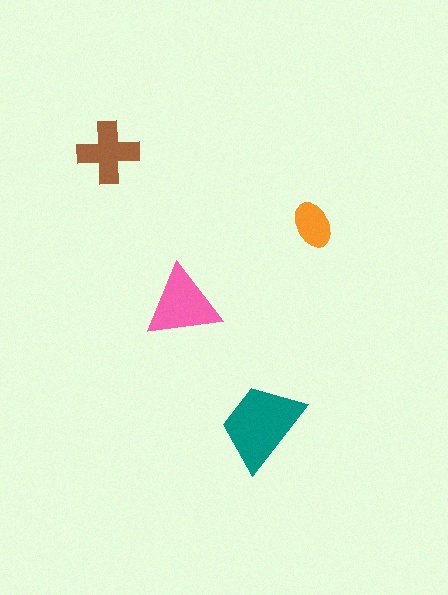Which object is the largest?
The teal trapezoid.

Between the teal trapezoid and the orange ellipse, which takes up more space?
The teal trapezoid.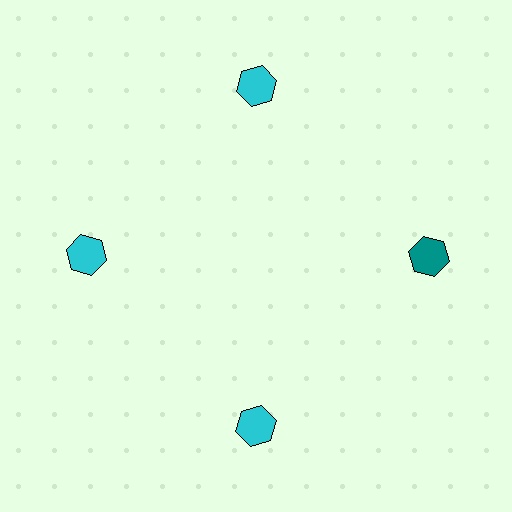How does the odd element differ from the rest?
It has a different color: teal instead of cyan.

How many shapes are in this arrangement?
There are 4 shapes arranged in a ring pattern.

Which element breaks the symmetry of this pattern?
The teal hexagon at roughly the 3 o'clock position breaks the symmetry. All other shapes are cyan hexagons.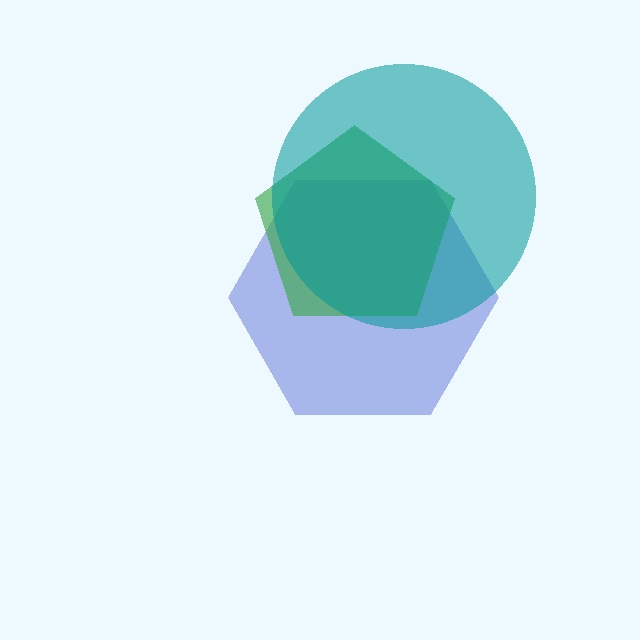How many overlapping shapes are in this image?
There are 3 overlapping shapes in the image.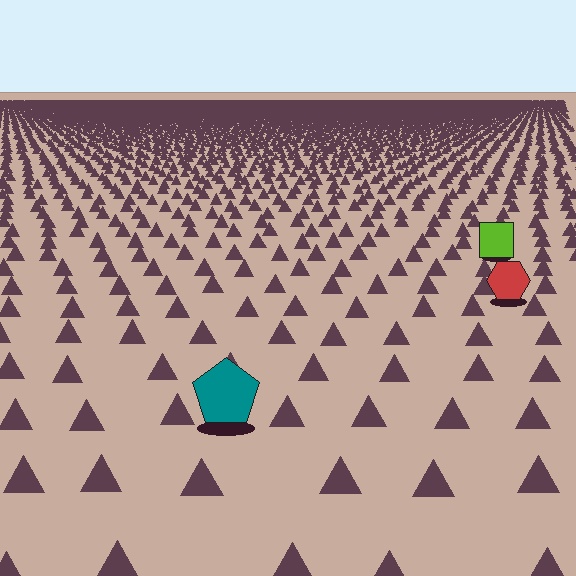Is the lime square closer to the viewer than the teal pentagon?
No. The teal pentagon is closer — you can tell from the texture gradient: the ground texture is coarser near it.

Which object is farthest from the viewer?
The lime square is farthest from the viewer. It appears smaller and the ground texture around it is denser.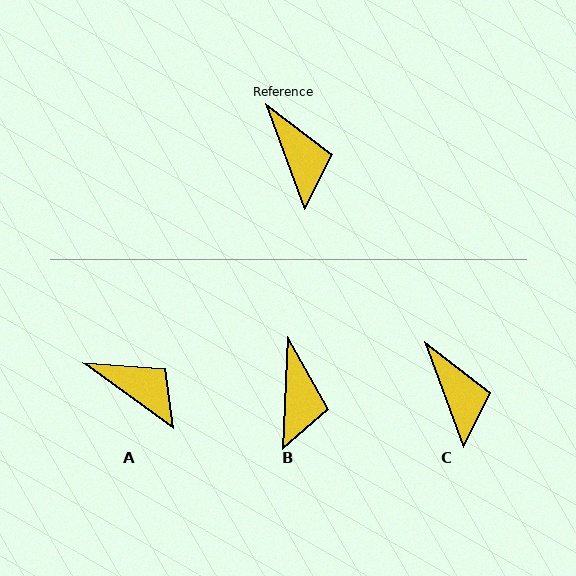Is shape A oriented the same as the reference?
No, it is off by about 33 degrees.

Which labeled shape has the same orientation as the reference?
C.